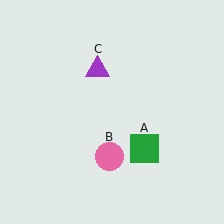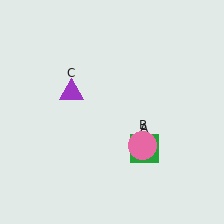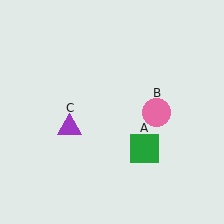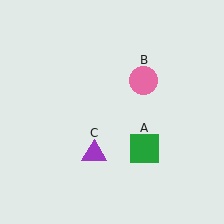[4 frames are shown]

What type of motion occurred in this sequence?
The pink circle (object B), purple triangle (object C) rotated counterclockwise around the center of the scene.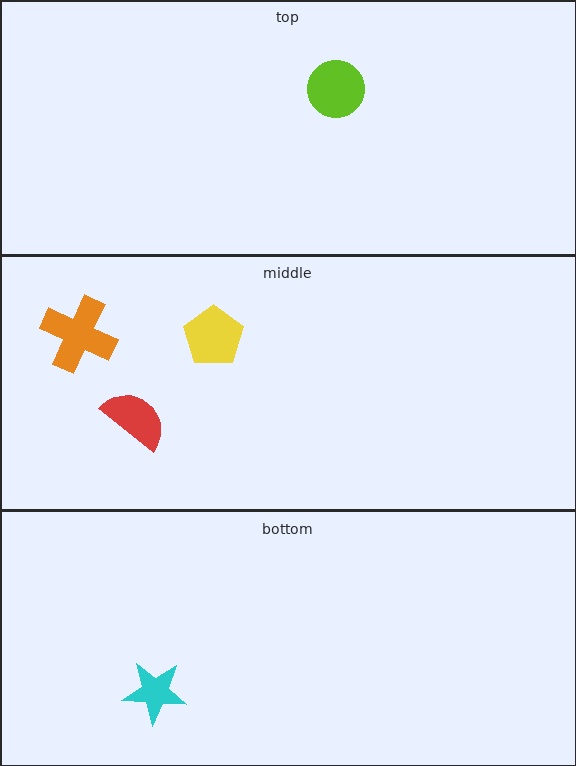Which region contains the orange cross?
The middle region.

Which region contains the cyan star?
The bottom region.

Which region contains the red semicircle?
The middle region.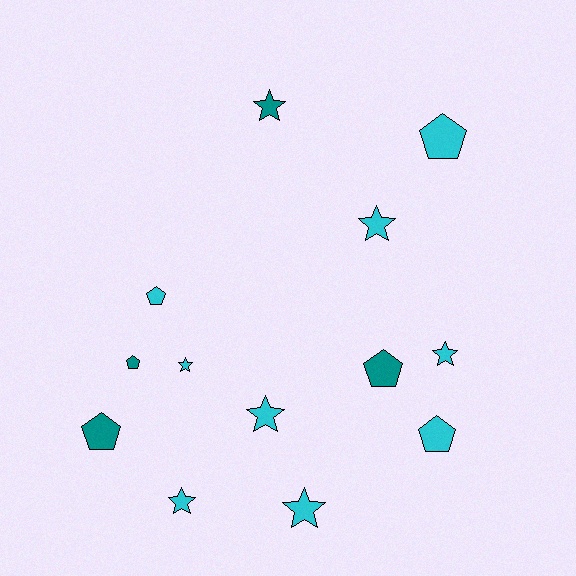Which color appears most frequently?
Cyan, with 9 objects.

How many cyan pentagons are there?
There are 3 cyan pentagons.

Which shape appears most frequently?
Star, with 7 objects.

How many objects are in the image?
There are 13 objects.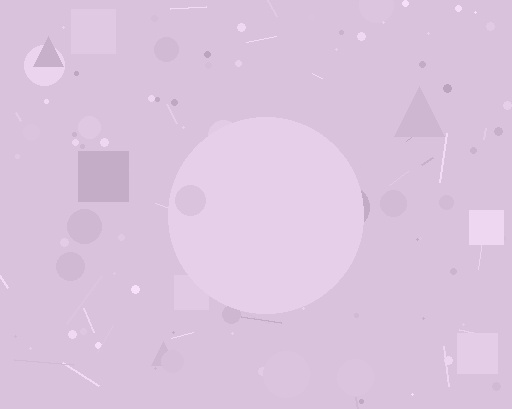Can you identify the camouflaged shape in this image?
The camouflaged shape is a circle.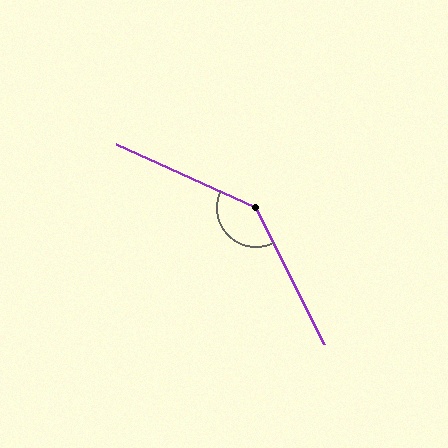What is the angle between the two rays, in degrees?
Approximately 141 degrees.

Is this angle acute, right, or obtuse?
It is obtuse.